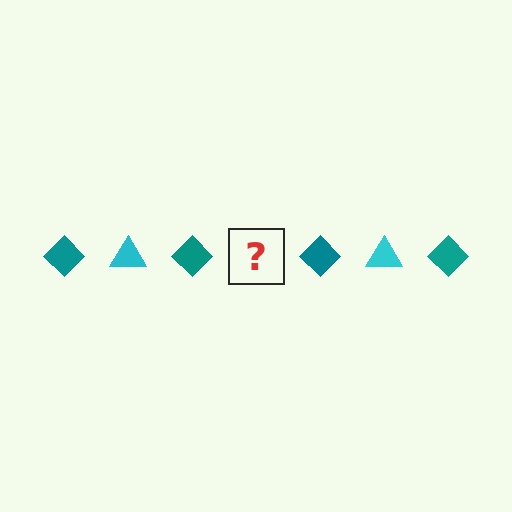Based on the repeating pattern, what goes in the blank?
The blank should be a cyan triangle.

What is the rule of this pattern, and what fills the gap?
The rule is that the pattern alternates between teal diamond and cyan triangle. The gap should be filled with a cyan triangle.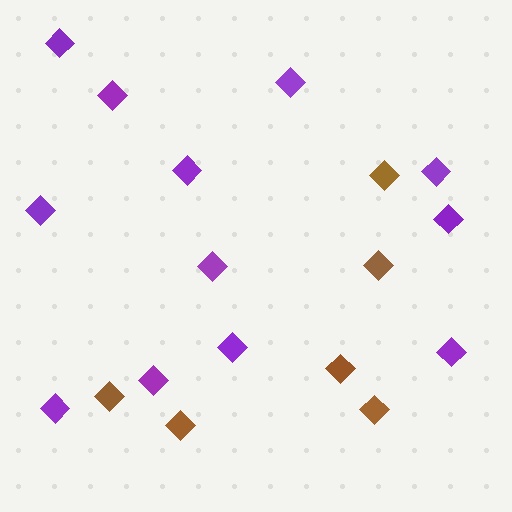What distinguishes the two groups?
There are 2 groups: one group of brown diamonds (6) and one group of purple diamonds (12).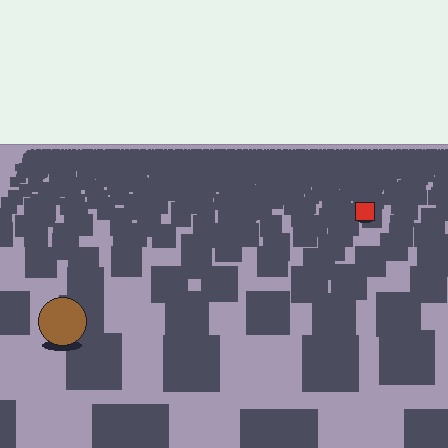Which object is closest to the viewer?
The brown circle is closest. The texture marks near it are larger and more spread out.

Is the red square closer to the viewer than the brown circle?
No. The brown circle is closer — you can tell from the texture gradient: the ground texture is coarser near it.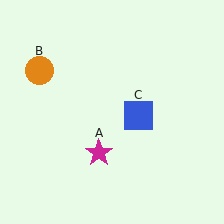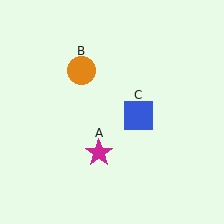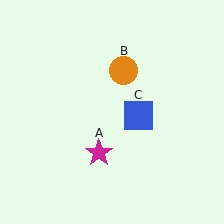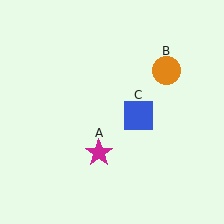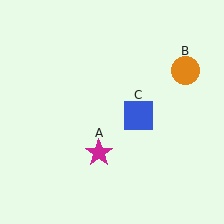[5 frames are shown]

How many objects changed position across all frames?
1 object changed position: orange circle (object B).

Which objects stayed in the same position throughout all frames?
Magenta star (object A) and blue square (object C) remained stationary.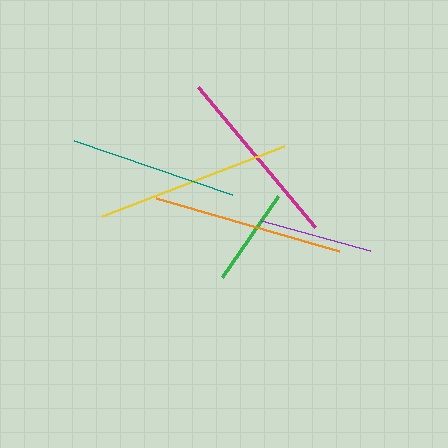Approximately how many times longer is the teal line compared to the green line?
The teal line is approximately 1.7 times the length of the green line.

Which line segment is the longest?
The yellow line is the longest at approximately 196 pixels.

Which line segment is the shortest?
The green line is the shortest at approximately 98 pixels.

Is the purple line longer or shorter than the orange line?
The orange line is longer than the purple line.